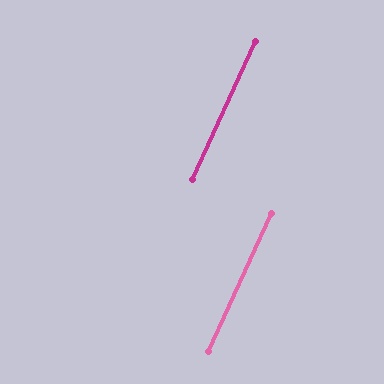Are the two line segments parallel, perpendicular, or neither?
Parallel — their directions differ by only 0.1°.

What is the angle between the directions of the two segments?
Approximately 0 degrees.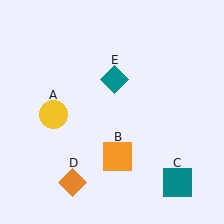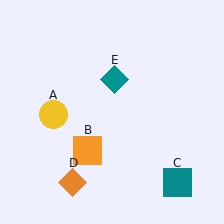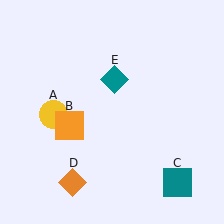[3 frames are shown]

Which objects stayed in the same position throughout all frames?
Yellow circle (object A) and teal square (object C) and orange diamond (object D) and teal diamond (object E) remained stationary.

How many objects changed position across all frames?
1 object changed position: orange square (object B).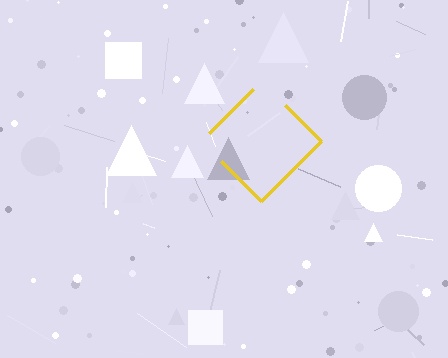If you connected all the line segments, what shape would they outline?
They would outline a diamond.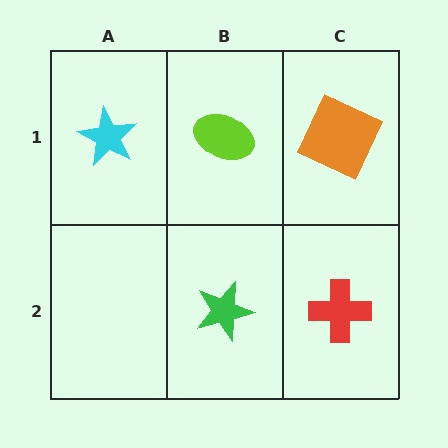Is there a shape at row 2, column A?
No, that cell is empty.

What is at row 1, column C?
An orange square.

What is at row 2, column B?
A green star.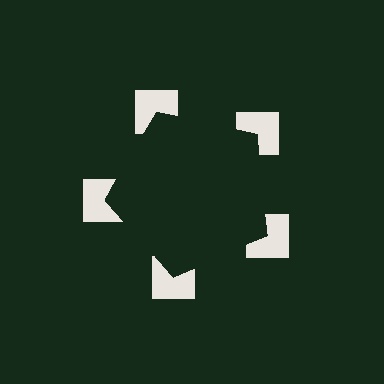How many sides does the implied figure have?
5 sides.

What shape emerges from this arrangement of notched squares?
An illusory pentagon — its edges are inferred from the aligned wedge cuts in the notched squares, not physically drawn.